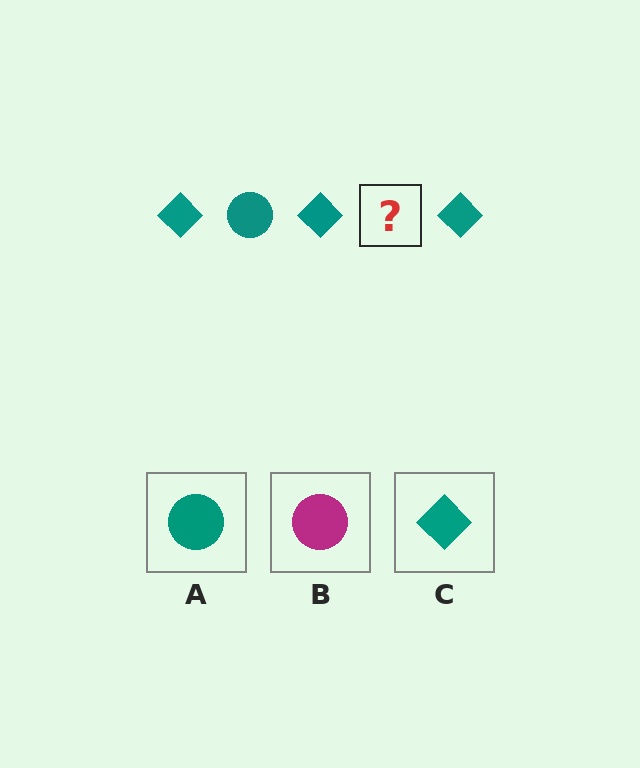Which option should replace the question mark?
Option A.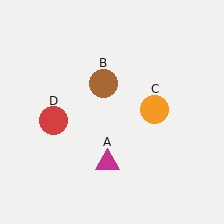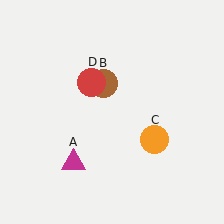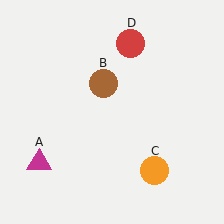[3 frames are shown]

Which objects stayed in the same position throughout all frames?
Brown circle (object B) remained stationary.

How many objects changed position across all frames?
3 objects changed position: magenta triangle (object A), orange circle (object C), red circle (object D).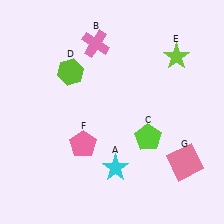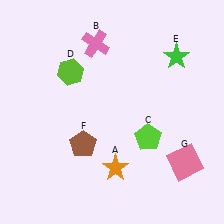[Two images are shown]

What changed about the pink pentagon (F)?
In Image 1, F is pink. In Image 2, it changed to brown.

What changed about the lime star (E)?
In Image 1, E is lime. In Image 2, it changed to green.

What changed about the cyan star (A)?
In Image 1, A is cyan. In Image 2, it changed to orange.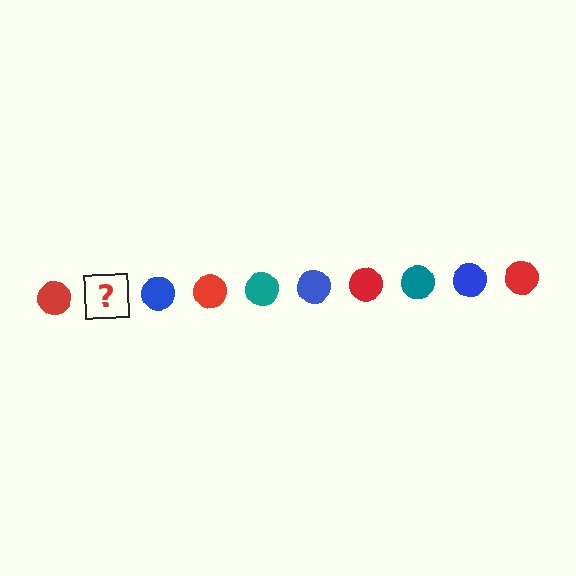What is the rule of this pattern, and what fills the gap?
The rule is that the pattern cycles through red, teal, blue circles. The gap should be filled with a teal circle.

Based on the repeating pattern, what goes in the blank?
The blank should be a teal circle.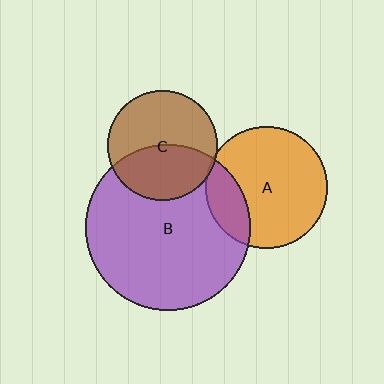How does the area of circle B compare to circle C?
Approximately 2.3 times.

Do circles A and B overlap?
Yes.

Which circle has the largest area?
Circle B (purple).